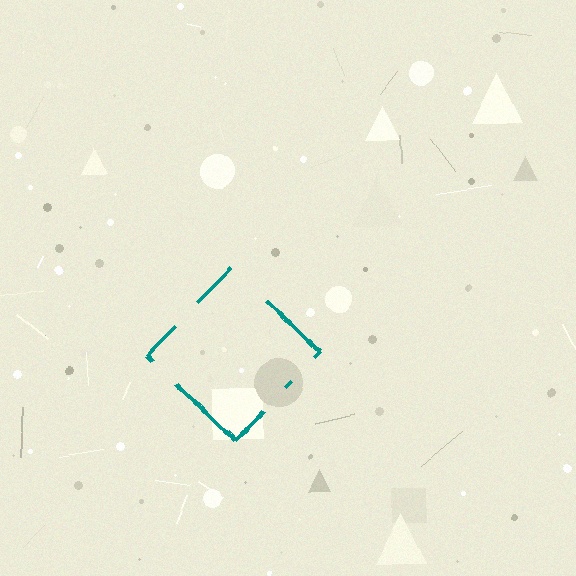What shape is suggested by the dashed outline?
The dashed outline suggests a diamond.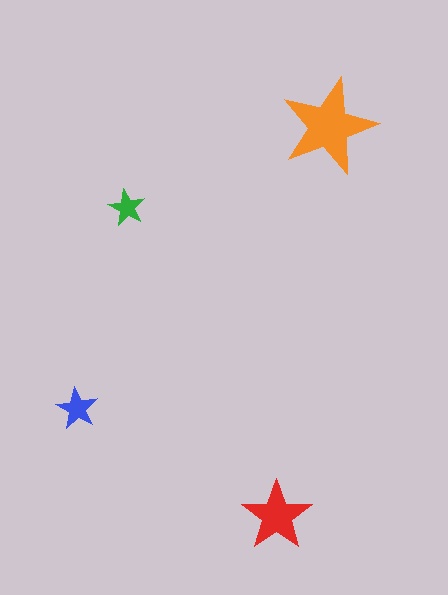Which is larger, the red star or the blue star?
The red one.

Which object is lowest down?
The red star is bottommost.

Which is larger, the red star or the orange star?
The orange one.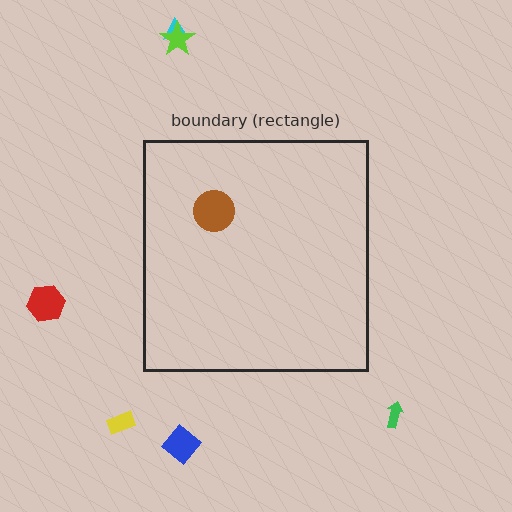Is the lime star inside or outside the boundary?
Outside.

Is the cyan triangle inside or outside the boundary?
Outside.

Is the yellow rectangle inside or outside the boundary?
Outside.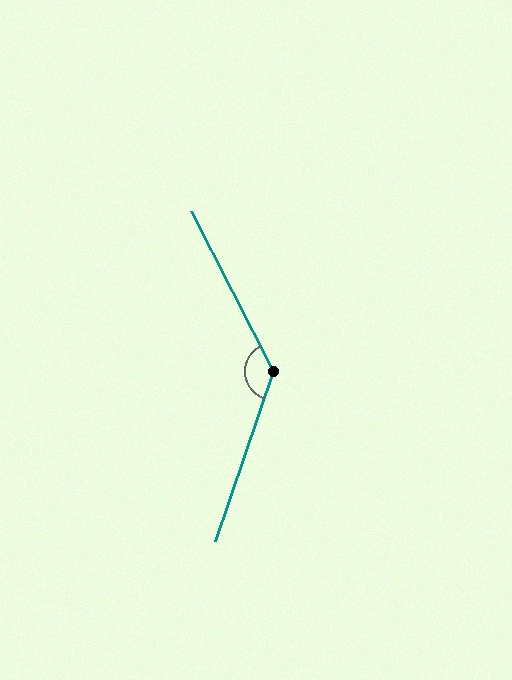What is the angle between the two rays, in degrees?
Approximately 134 degrees.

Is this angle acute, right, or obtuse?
It is obtuse.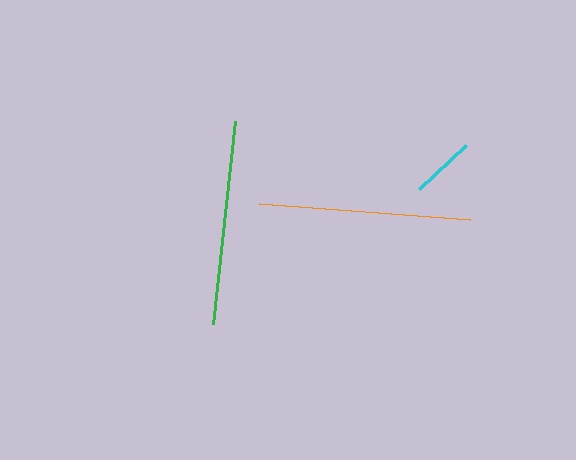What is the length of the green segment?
The green segment is approximately 204 pixels long.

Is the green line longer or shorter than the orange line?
The orange line is longer than the green line.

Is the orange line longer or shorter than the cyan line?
The orange line is longer than the cyan line.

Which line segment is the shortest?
The cyan line is the shortest at approximately 65 pixels.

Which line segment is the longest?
The orange line is the longest at approximately 212 pixels.